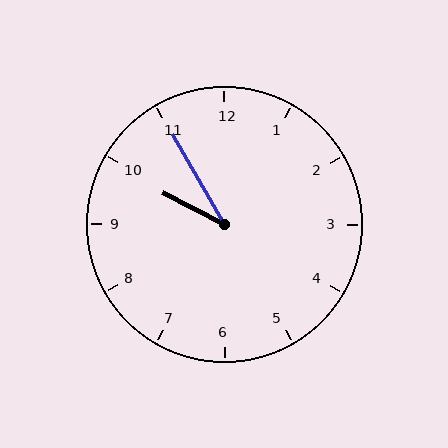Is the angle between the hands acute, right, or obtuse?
It is acute.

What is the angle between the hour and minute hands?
Approximately 32 degrees.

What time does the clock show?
9:55.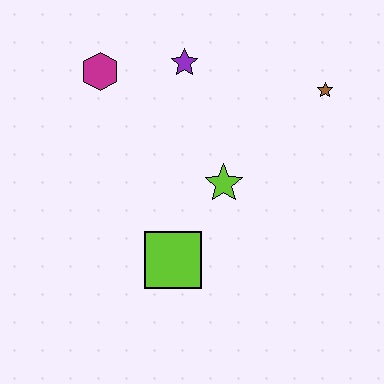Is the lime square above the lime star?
No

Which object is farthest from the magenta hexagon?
The brown star is farthest from the magenta hexagon.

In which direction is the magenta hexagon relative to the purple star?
The magenta hexagon is to the left of the purple star.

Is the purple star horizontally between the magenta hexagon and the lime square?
No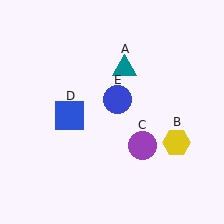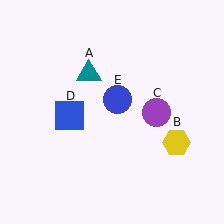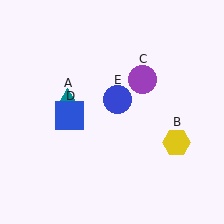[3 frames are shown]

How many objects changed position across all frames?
2 objects changed position: teal triangle (object A), purple circle (object C).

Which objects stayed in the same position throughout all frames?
Yellow hexagon (object B) and blue square (object D) and blue circle (object E) remained stationary.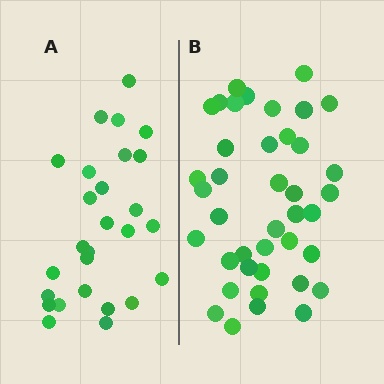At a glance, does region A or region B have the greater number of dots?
Region B (the right region) has more dots.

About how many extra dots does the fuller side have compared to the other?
Region B has approximately 15 more dots than region A.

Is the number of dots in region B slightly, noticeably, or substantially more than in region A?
Region B has substantially more. The ratio is roughly 1.5 to 1.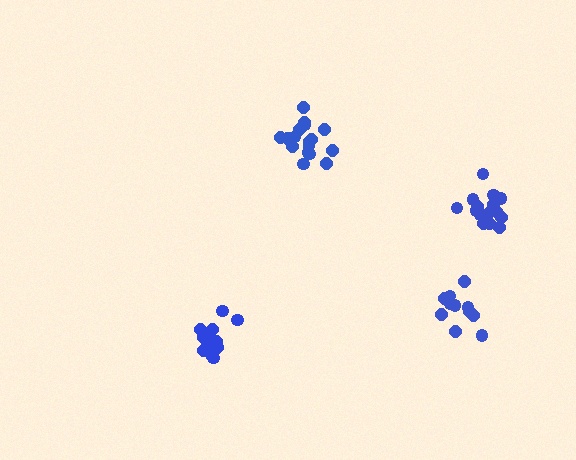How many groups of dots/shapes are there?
There are 4 groups.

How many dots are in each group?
Group 1: 12 dots, Group 2: 15 dots, Group 3: 13 dots, Group 4: 17 dots (57 total).